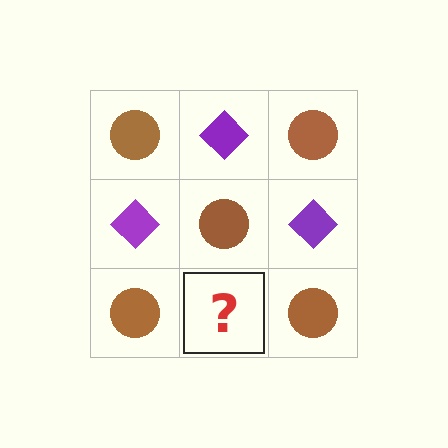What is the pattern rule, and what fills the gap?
The rule is that it alternates brown circle and purple diamond in a checkerboard pattern. The gap should be filled with a purple diamond.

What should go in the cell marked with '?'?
The missing cell should contain a purple diamond.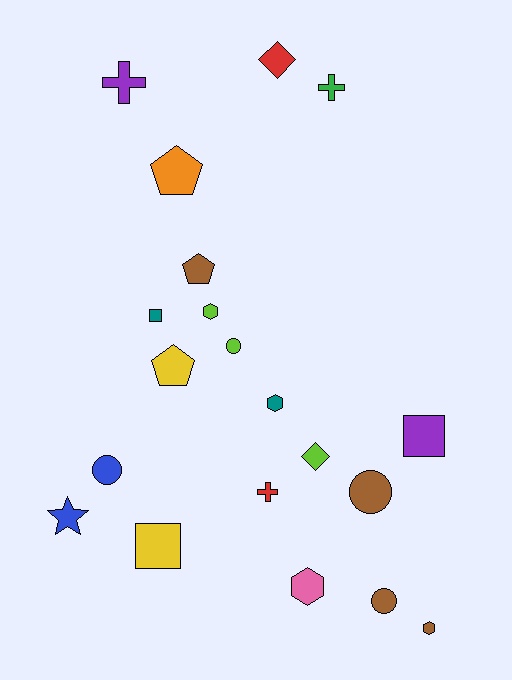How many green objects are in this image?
There is 1 green object.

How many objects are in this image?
There are 20 objects.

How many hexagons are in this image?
There are 4 hexagons.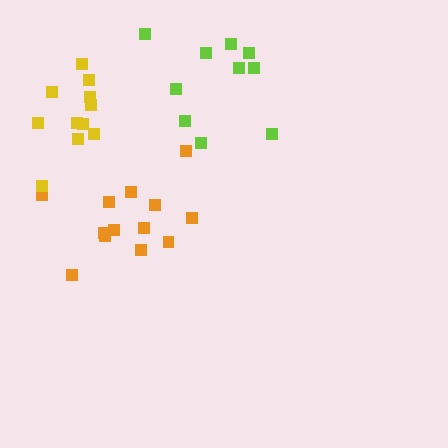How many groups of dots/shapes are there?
There are 3 groups.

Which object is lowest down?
The orange cluster is bottommost.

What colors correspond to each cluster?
The clusters are colored: orange, lime, yellow.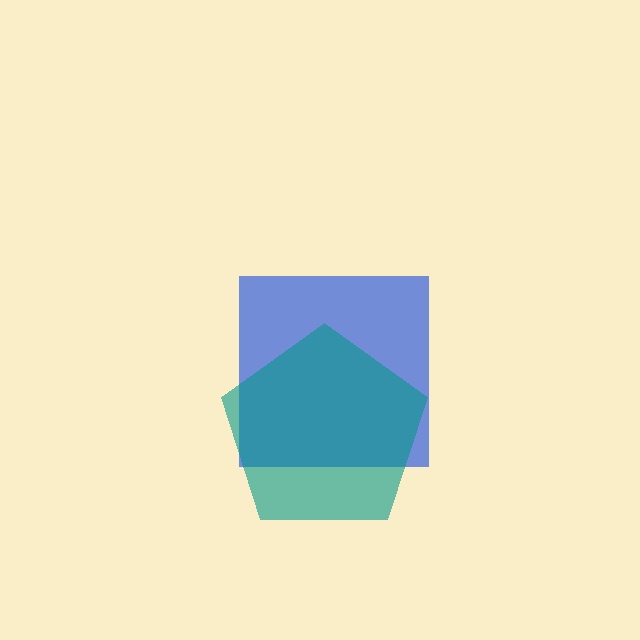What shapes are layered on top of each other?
The layered shapes are: a blue square, a teal pentagon.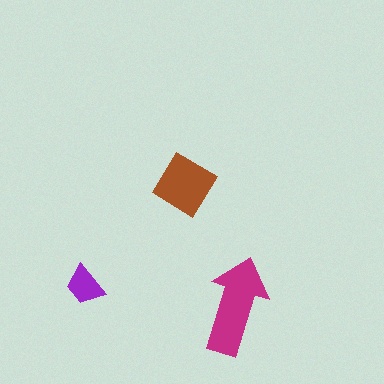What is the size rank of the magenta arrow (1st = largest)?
1st.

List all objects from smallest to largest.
The purple trapezoid, the brown diamond, the magenta arrow.